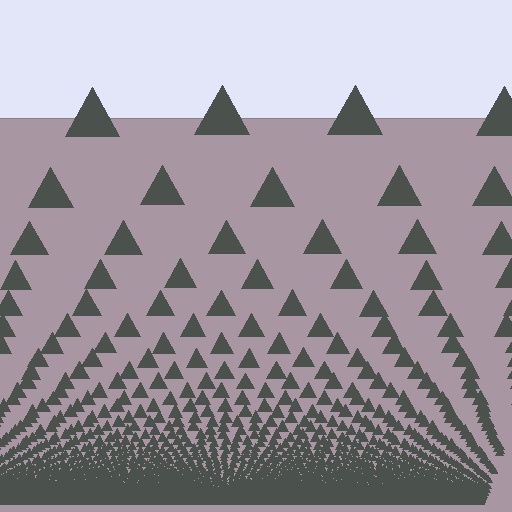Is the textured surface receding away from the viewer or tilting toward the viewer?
The surface appears to tilt toward the viewer. Texture elements get larger and sparser toward the top.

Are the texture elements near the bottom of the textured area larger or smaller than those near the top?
Smaller. The gradient is inverted — elements near the bottom are smaller and denser.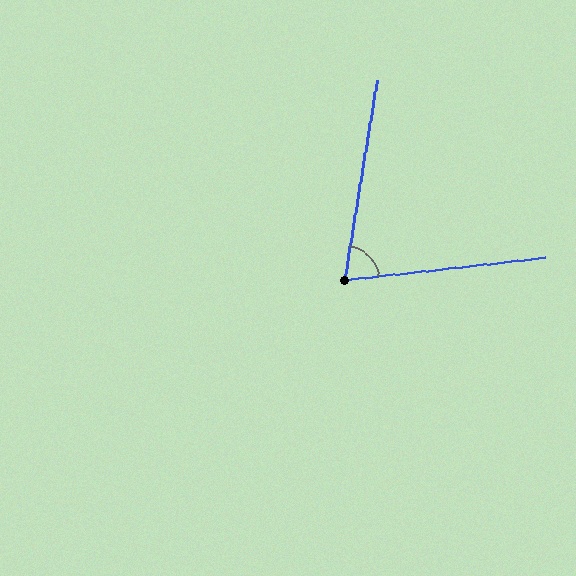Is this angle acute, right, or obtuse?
It is acute.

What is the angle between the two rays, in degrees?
Approximately 74 degrees.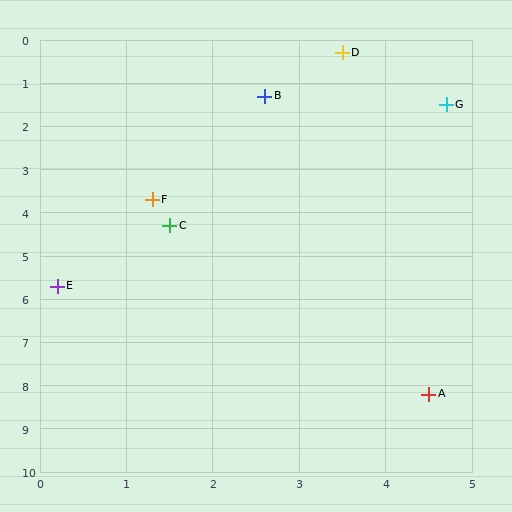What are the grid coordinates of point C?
Point C is at approximately (1.5, 4.3).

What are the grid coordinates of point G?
Point G is at approximately (4.7, 1.5).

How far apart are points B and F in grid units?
Points B and F are about 2.7 grid units apart.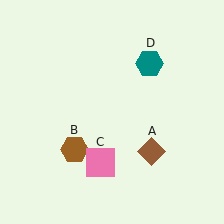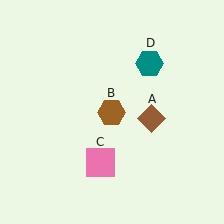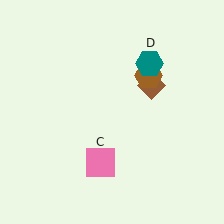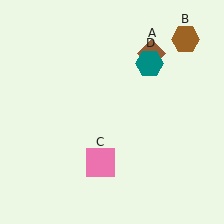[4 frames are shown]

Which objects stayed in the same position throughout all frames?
Pink square (object C) and teal hexagon (object D) remained stationary.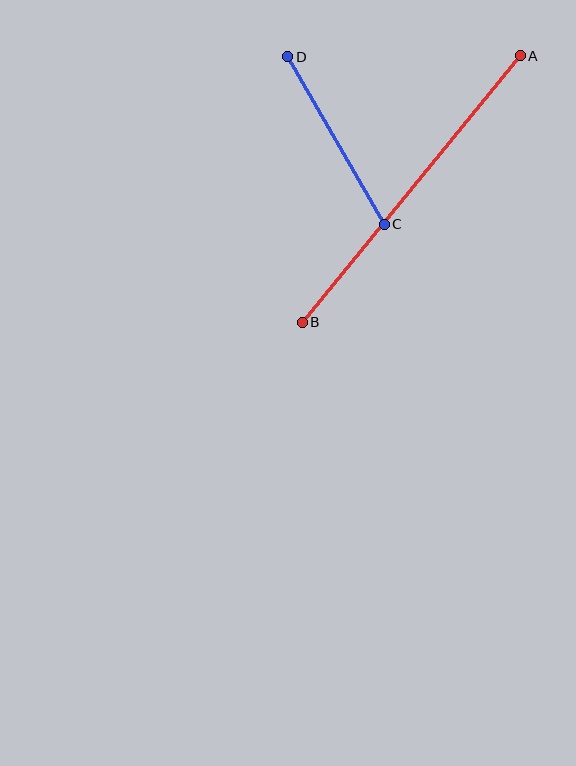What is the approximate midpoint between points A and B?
The midpoint is at approximately (411, 189) pixels.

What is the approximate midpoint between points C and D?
The midpoint is at approximately (336, 140) pixels.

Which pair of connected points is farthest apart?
Points A and B are farthest apart.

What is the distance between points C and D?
The distance is approximately 193 pixels.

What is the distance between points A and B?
The distance is approximately 345 pixels.